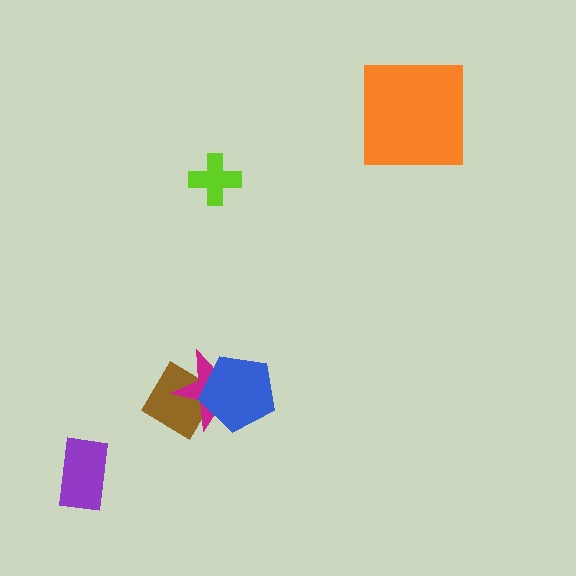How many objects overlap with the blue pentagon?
2 objects overlap with the blue pentagon.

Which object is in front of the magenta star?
The blue pentagon is in front of the magenta star.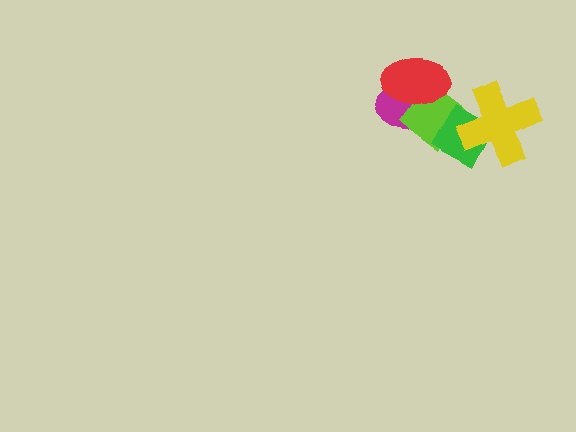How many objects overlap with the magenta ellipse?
2 objects overlap with the magenta ellipse.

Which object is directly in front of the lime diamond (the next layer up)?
The red ellipse is directly in front of the lime diamond.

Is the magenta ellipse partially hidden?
Yes, it is partially covered by another shape.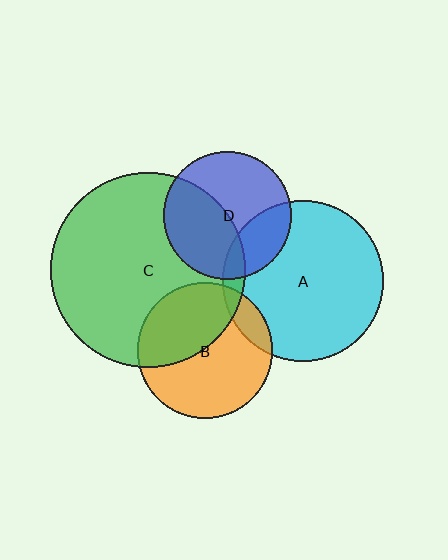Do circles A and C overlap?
Yes.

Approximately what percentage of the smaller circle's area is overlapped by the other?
Approximately 5%.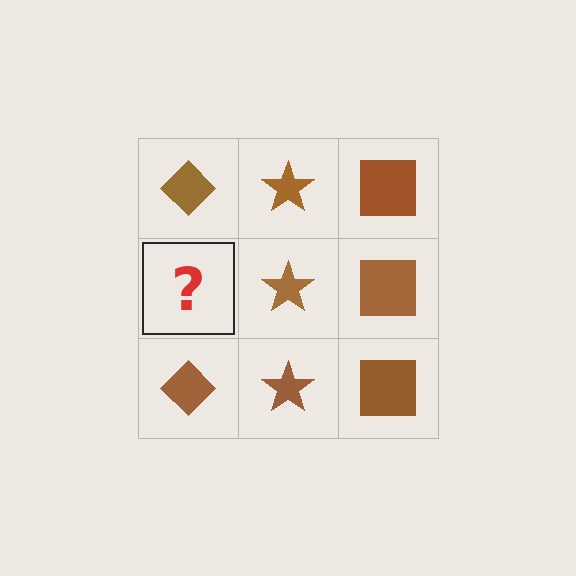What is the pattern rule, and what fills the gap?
The rule is that each column has a consistent shape. The gap should be filled with a brown diamond.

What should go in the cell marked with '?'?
The missing cell should contain a brown diamond.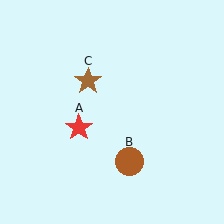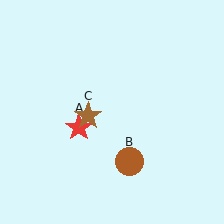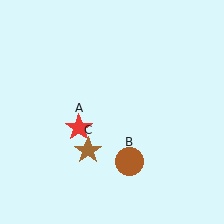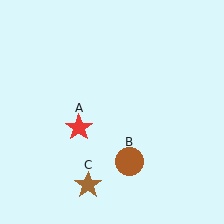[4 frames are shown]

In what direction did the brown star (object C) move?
The brown star (object C) moved down.